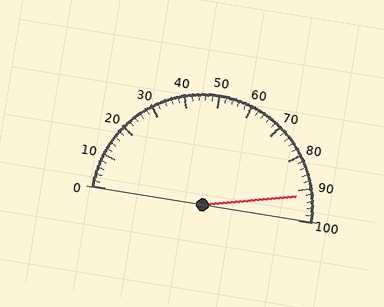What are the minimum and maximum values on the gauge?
The gauge ranges from 0 to 100.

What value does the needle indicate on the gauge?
The needle indicates approximately 92.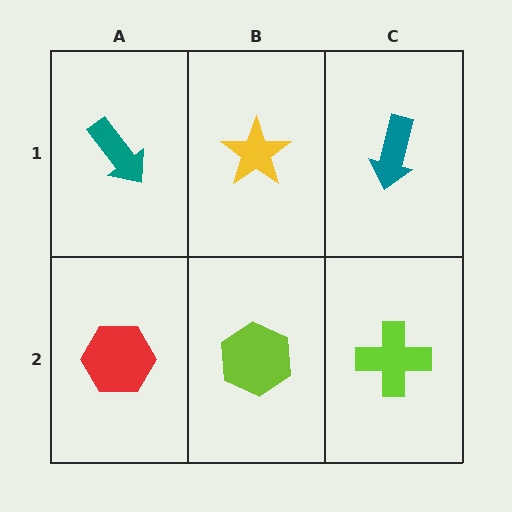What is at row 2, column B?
A lime hexagon.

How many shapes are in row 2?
3 shapes.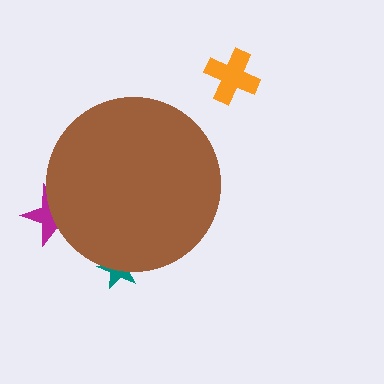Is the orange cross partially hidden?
No, the orange cross is fully visible.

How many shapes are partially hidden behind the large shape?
2 shapes are partially hidden.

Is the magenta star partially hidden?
Yes, the magenta star is partially hidden behind the brown circle.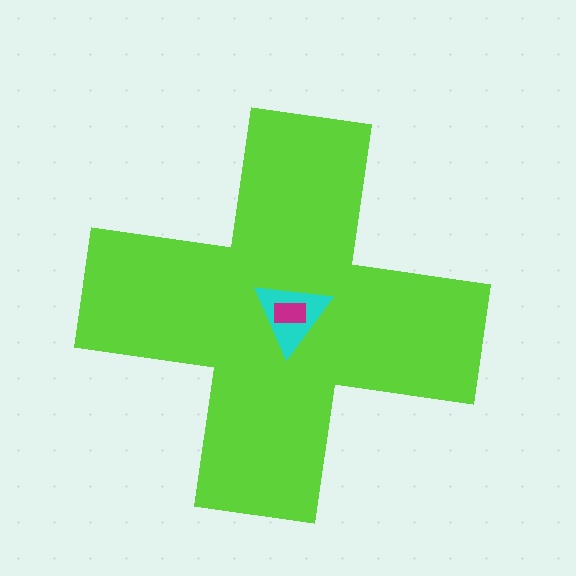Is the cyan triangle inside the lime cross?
Yes.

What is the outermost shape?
The lime cross.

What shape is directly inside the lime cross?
The cyan triangle.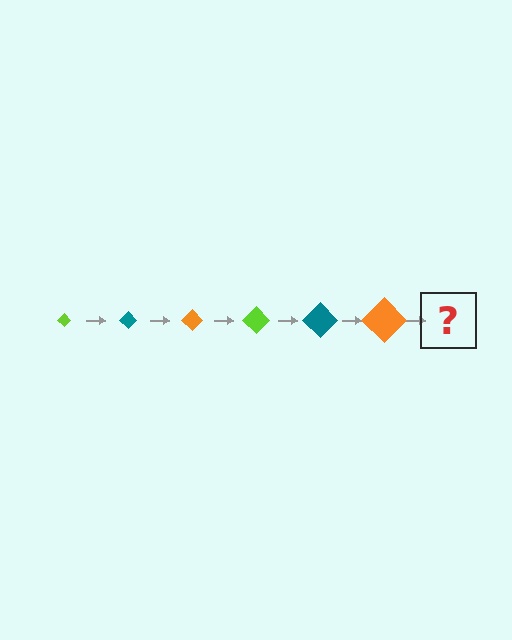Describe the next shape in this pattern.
It should be a lime diamond, larger than the previous one.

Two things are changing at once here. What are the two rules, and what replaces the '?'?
The two rules are that the diamond grows larger each step and the color cycles through lime, teal, and orange. The '?' should be a lime diamond, larger than the previous one.